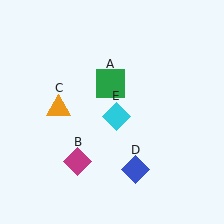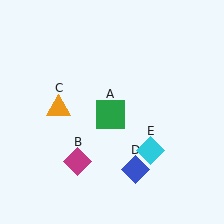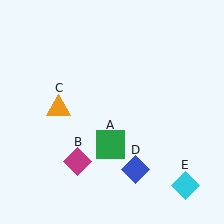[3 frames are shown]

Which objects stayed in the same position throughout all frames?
Magenta diamond (object B) and orange triangle (object C) and blue diamond (object D) remained stationary.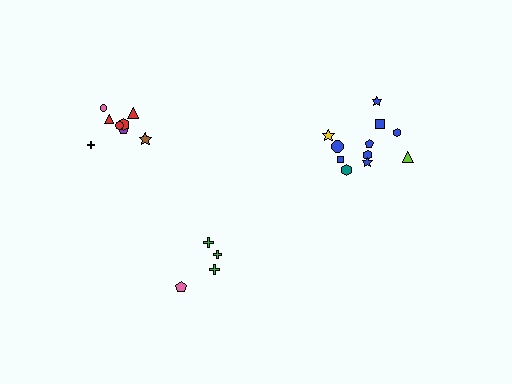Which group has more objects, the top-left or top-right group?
The top-right group.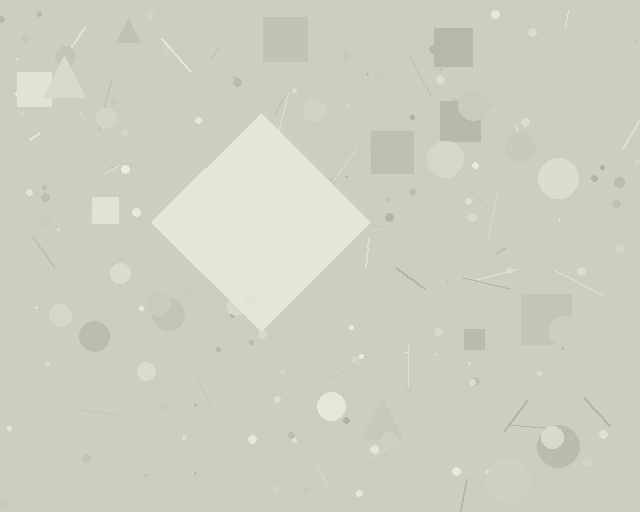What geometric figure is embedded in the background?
A diamond is embedded in the background.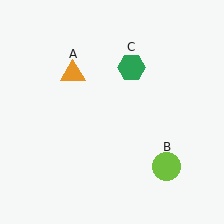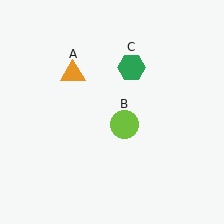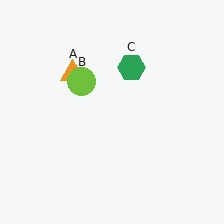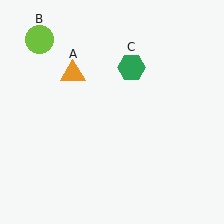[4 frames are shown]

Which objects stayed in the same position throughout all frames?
Orange triangle (object A) and green hexagon (object C) remained stationary.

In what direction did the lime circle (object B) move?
The lime circle (object B) moved up and to the left.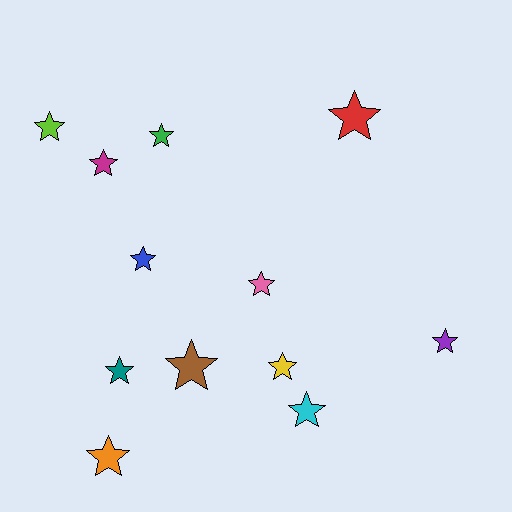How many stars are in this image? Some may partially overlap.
There are 12 stars.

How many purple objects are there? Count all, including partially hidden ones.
There is 1 purple object.